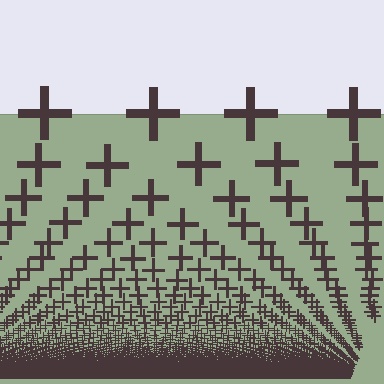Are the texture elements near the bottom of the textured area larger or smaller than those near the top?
Smaller. The gradient is inverted — elements near the bottom are smaller and denser.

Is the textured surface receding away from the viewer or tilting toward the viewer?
The surface appears to tilt toward the viewer. Texture elements get larger and sparser toward the top.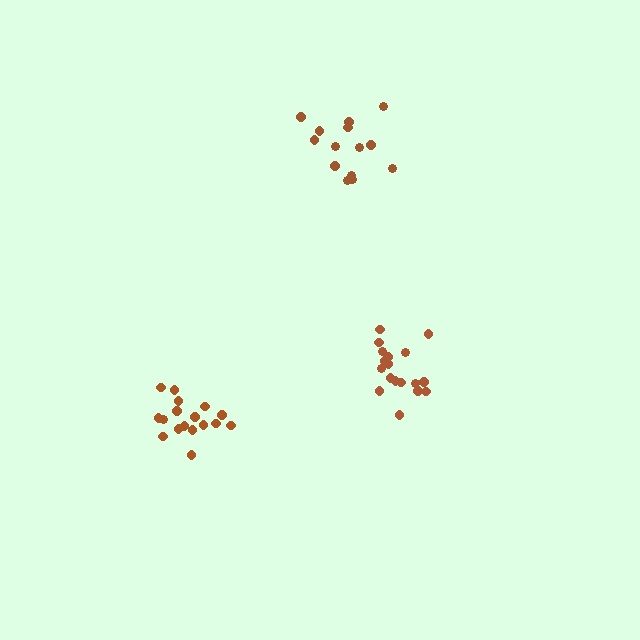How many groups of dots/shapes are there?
There are 3 groups.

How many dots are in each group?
Group 1: 17 dots, Group 2: 18 dots, Group 3: 14 dots (49 total).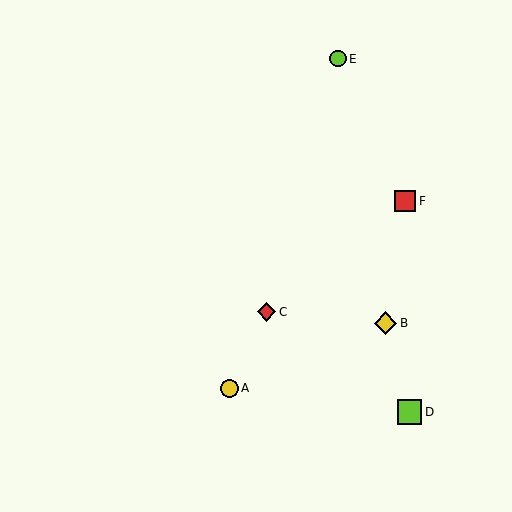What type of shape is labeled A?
Shape A is a yellow circle.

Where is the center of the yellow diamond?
The center of the yellow diamond is at (386, 323).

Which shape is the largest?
The lime square (labeled D) is the largest.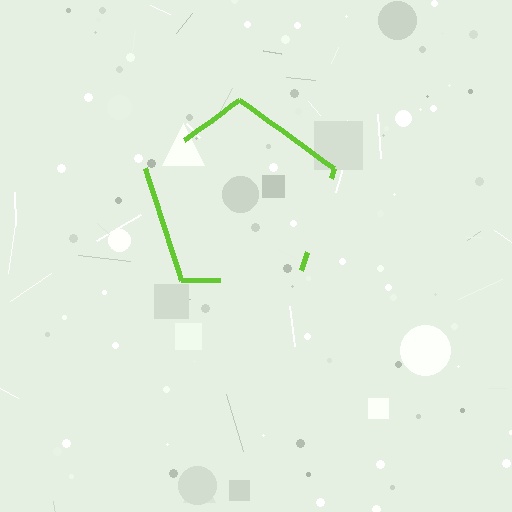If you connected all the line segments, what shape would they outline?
They would outline a pentagon.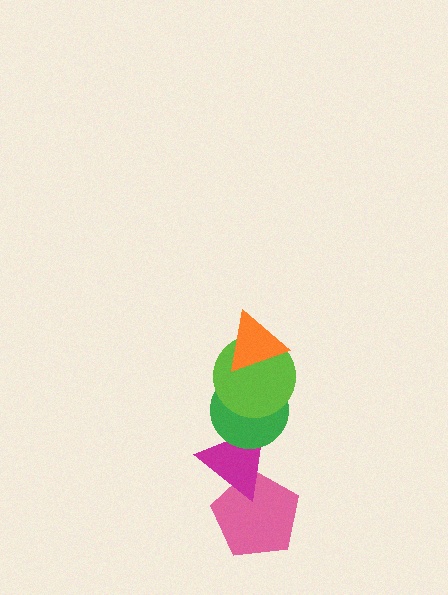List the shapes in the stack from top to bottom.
From top to bottom: the orange triangle, the lime circle, the green circle, the magenta triangle, the pink pentagon.